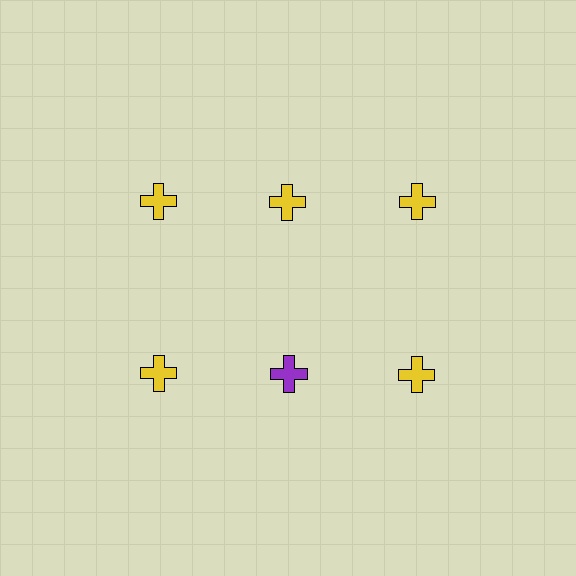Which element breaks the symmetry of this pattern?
The purple cross in the second row, second from left column breaks the symmetry. All other shapes are yellow crosses.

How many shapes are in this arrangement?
There are 6 shapes arranged in a grid pattern.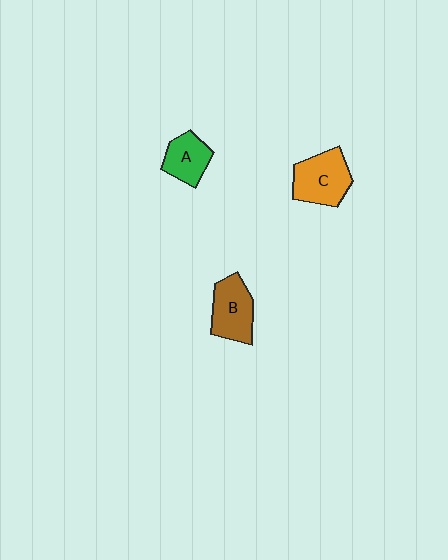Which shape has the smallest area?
Shape A (green).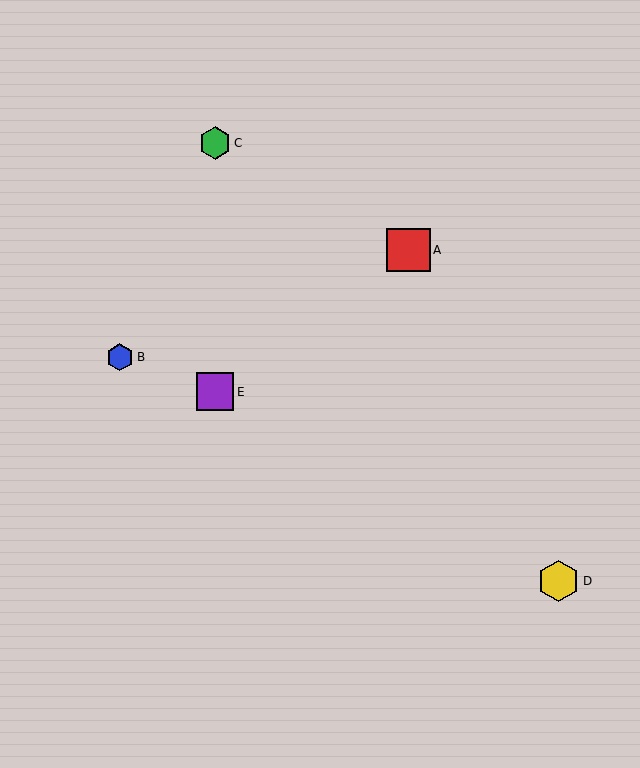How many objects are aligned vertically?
2 objects (C, E) are aligned vertically.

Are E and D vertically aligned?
No, E is at x≈215 and D is at x≈559.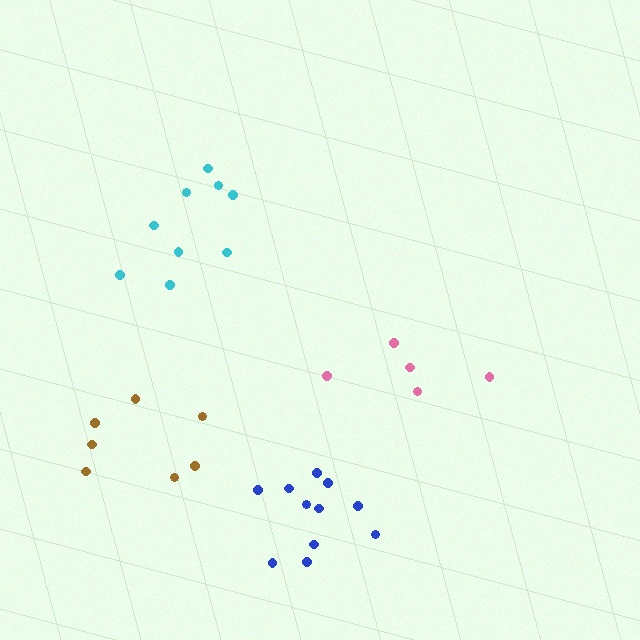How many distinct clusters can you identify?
There are 4 distinct clusters.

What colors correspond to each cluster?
The clusters are colored: pink, blue, cyan, brown.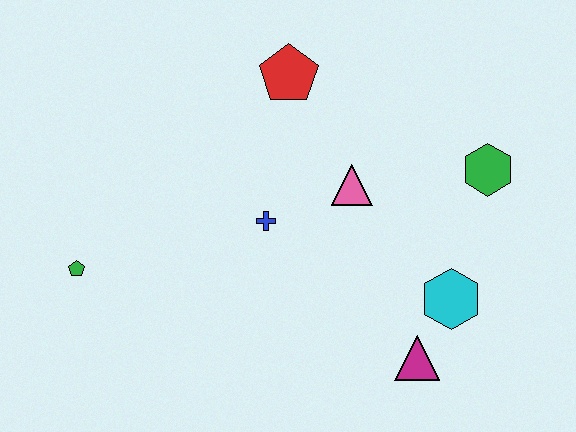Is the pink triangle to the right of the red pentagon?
Yes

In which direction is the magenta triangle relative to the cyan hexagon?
The magenta triangle is below the cyan hexagon.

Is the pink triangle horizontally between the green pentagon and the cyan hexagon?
Yes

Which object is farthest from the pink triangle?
The green pentagon is farthest from the pink triangle.